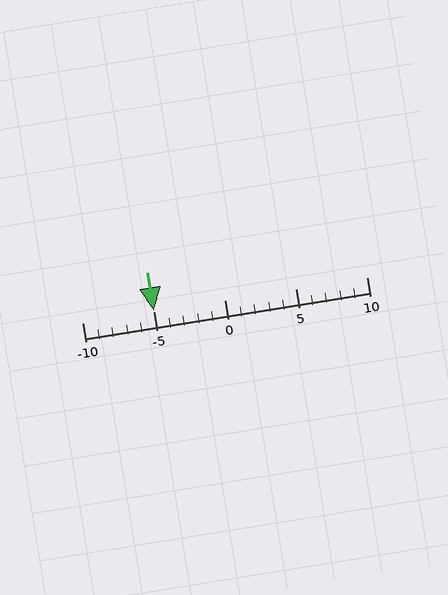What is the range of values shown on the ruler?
The ruler shows values from -10 to 10.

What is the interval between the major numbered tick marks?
The major tick marks are spaced 5 units apart.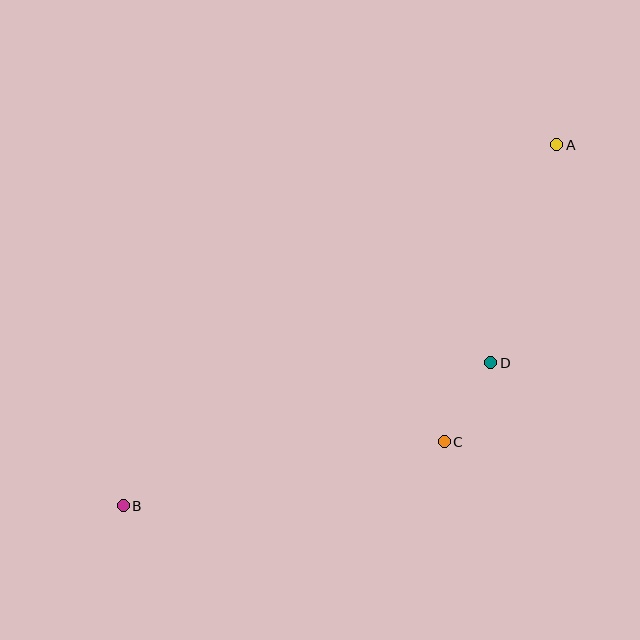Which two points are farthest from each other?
Points A and B are farthest from each other.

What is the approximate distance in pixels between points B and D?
The distance between B and D is approximately 394 pixels.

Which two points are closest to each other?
Points C and D are closest to each other.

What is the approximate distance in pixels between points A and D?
The distance between A and D is approximately 228 pixels.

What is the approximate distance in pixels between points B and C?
The distance between B and C is approximately 327 pixels.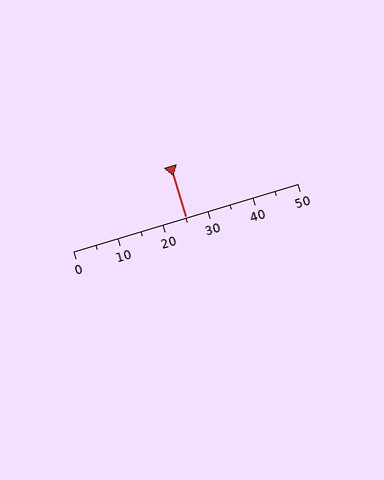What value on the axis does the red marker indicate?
The marker indicates approximately 25.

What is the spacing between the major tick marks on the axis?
The major ticks are spaced 10 apart.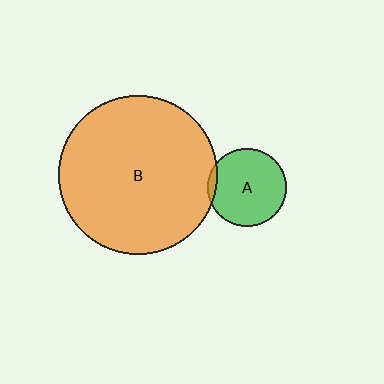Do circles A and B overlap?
Yes.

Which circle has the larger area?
Circle B (orange).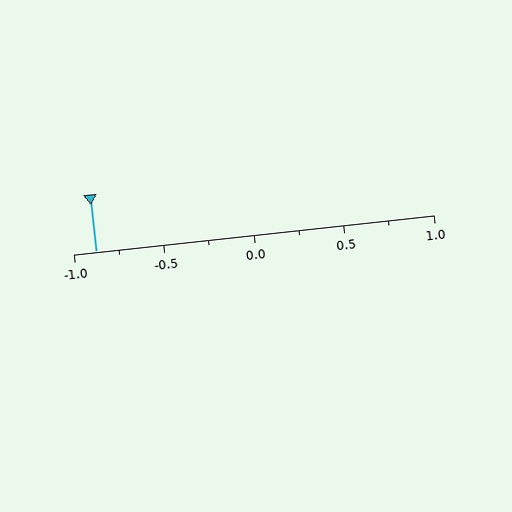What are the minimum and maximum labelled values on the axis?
The axis runs from -1.0 to 1.0.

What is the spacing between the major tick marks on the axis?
The major ticks are spaced 0.5 apart.